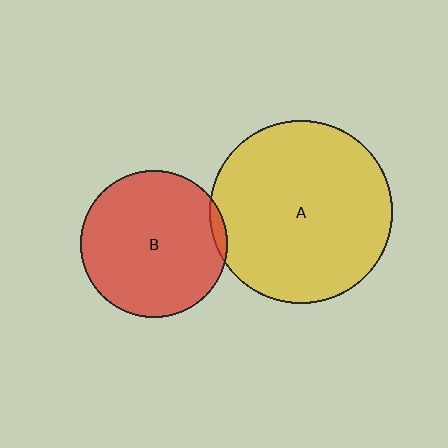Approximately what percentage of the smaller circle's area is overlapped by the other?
Approximately 5%.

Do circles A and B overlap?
Yes.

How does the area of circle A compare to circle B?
Approximately 1.6 times.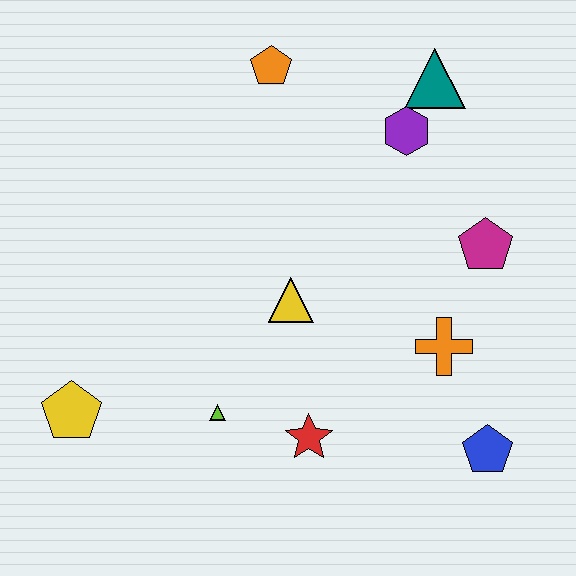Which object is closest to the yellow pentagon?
The lime triangle is closest to the yellow pentagon.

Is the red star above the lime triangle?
No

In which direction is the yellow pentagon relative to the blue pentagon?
The yellow pentagon is to the left of the blue pentagon.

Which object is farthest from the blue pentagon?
The orange pentagon is farthest from the blue pentagon.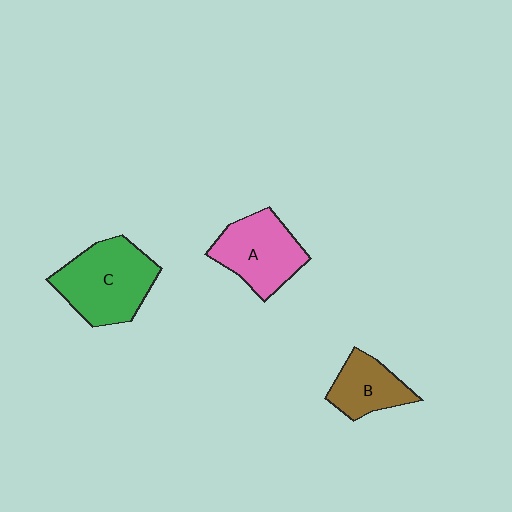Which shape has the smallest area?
Shape B (brown).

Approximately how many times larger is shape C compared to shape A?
Approximately 1.2 times.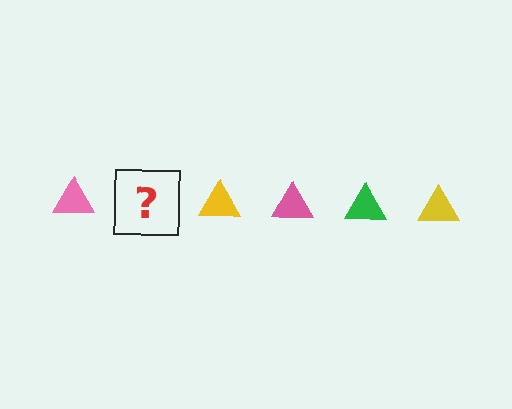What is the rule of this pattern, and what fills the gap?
The rule is that the pattern cycles through pink, green, yellow triangles. The gap should be filled with a green triangle.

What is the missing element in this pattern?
The missing element is a green triangle.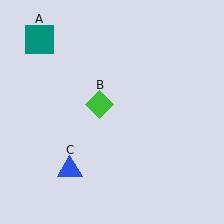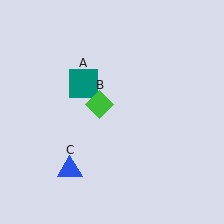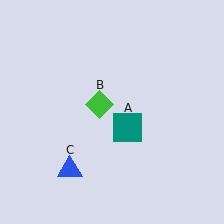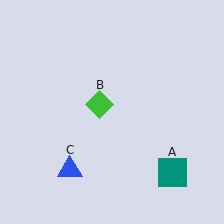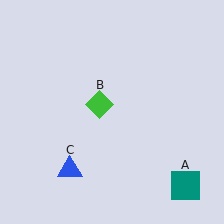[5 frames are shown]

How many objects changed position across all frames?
1 object changed position: teal square (object A).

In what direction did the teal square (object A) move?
The teal square (object A) moved down and to the right.